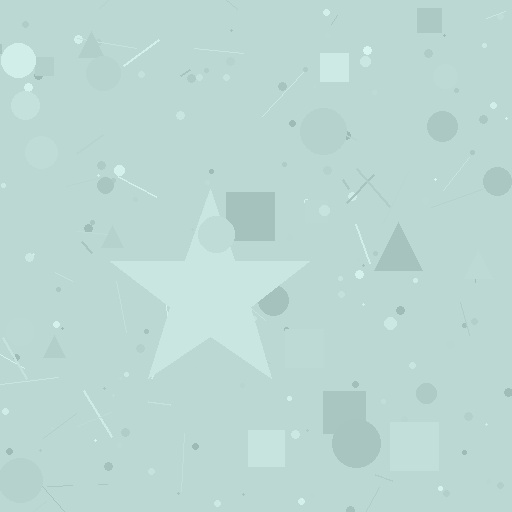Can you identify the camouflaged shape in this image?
The camouflaged shape is a star.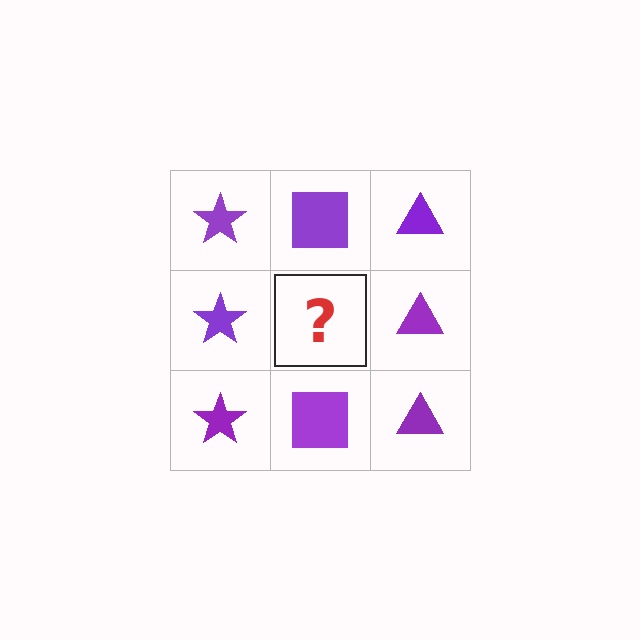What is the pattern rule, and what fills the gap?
The rule is that each column has a consistent shape. The gap should be filled with a purple square.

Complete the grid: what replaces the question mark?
The question mark should be replaced with a purple square.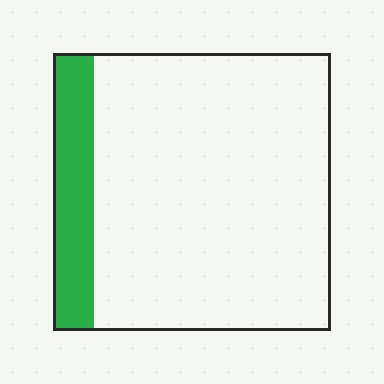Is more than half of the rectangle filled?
No.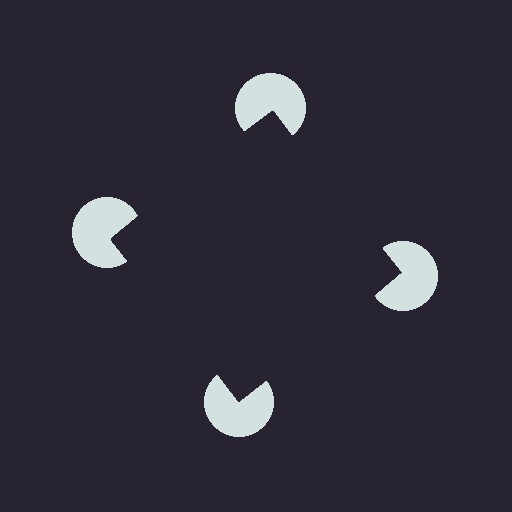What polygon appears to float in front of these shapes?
An illusory square — its edges are inferred from the aligned wedge cuts in the pac-man discs, not physically drawn.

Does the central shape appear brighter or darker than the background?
It typically appears slightly darker than the background, even though no actual brightness change is drawn.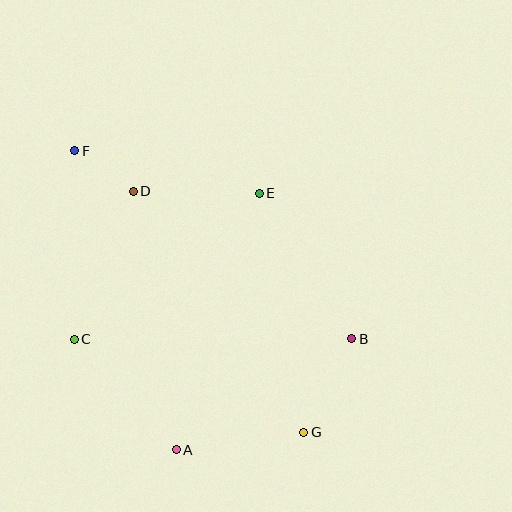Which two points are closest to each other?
Points D and F are closest to each other.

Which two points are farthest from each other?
Points F and G are farthest from each other.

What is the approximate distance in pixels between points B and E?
The distance between B and E is approximately 172 pixels.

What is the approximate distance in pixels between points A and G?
The distance between A and G is approximately 129 pixels.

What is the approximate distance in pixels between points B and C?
The distance between B and C is approximately 278 pixels.